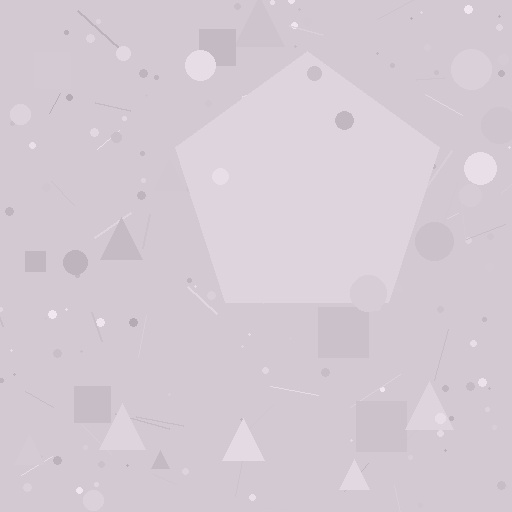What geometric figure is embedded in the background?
A pentagon is embedded in the background.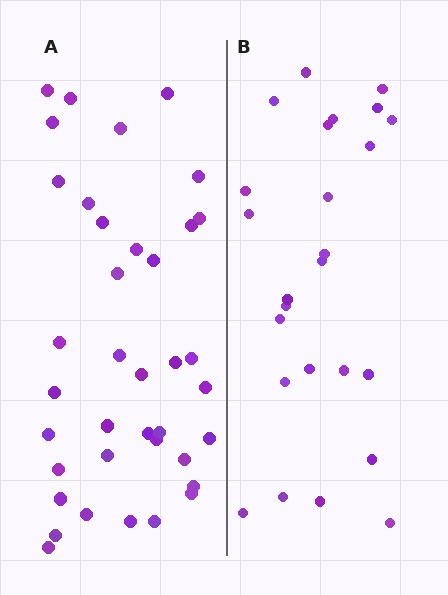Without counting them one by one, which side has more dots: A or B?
Region A (the left region) has more dots.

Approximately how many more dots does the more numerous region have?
Region A has approximately 15 more dots than region B.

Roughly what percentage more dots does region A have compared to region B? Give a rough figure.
About 50% more.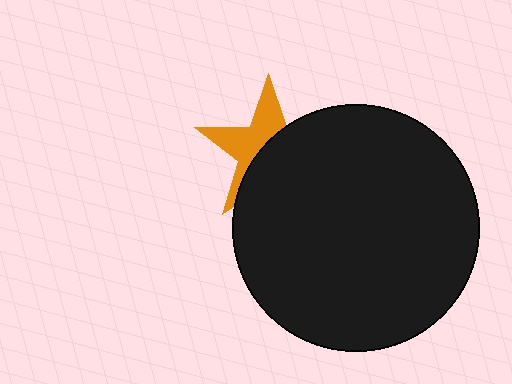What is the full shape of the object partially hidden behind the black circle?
The partially hidden object is an orange star.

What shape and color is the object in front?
The object in front is a black circle.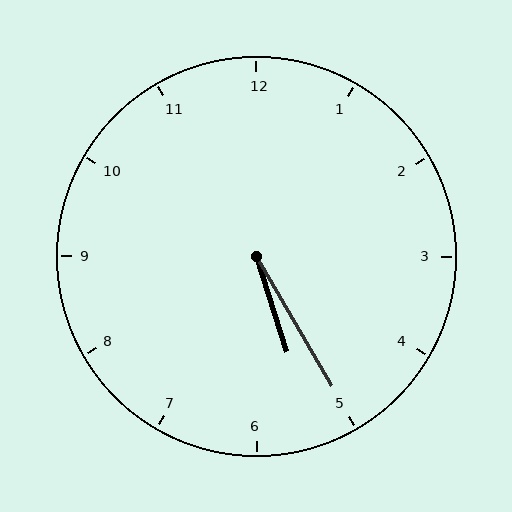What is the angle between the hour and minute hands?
Approximately 12 degrees.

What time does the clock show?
5:25.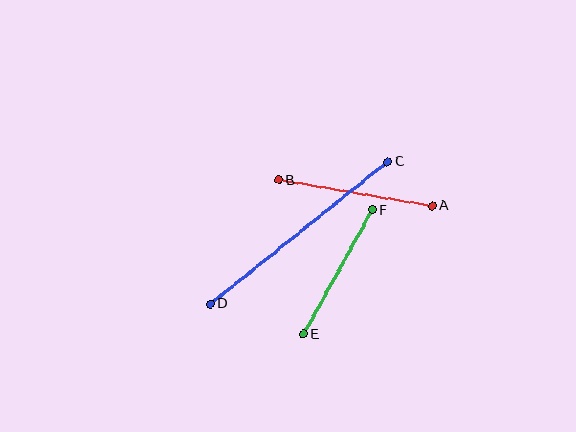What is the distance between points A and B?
The distance is approximately 155 pixels.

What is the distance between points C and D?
The distance is approximately 228 pixels.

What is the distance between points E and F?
The distance is approximately 142 pixels.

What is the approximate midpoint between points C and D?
The midpoint is at approximately (299, 233) pixels.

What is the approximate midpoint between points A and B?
The midpoint is at approximately (355, 193) pixels.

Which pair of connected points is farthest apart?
Points C and D are farthest apart.